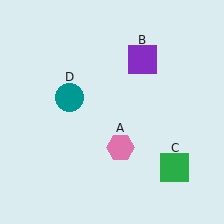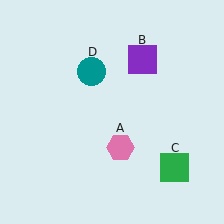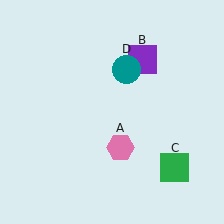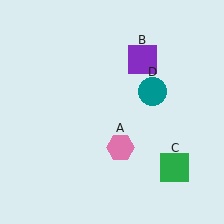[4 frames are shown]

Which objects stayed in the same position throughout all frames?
Pink hexagon (object A) and purple square (object B) and green square (object C) remained stationary.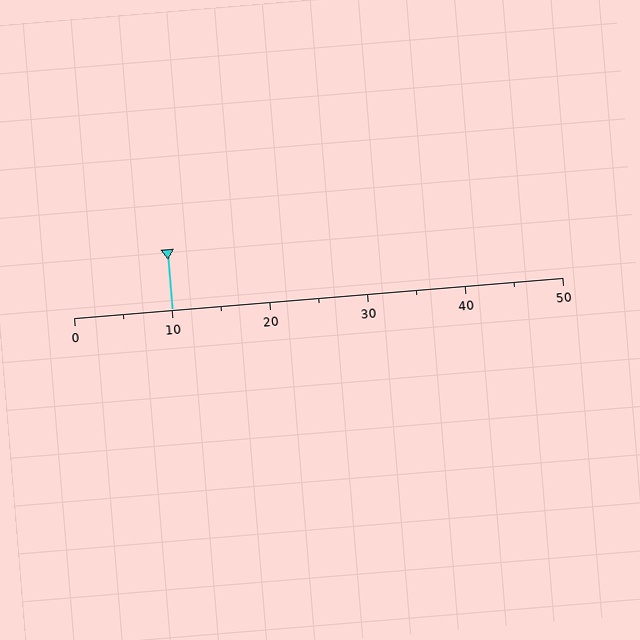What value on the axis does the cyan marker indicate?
The marker indicates approximately 10.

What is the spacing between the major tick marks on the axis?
The major ticks are spaced 10 apart.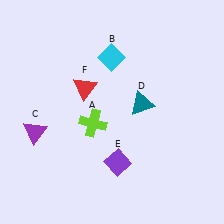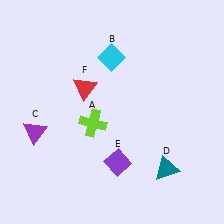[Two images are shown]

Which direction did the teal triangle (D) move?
The teal triangle (D) moved down.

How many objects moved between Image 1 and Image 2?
1 object moved between the two images.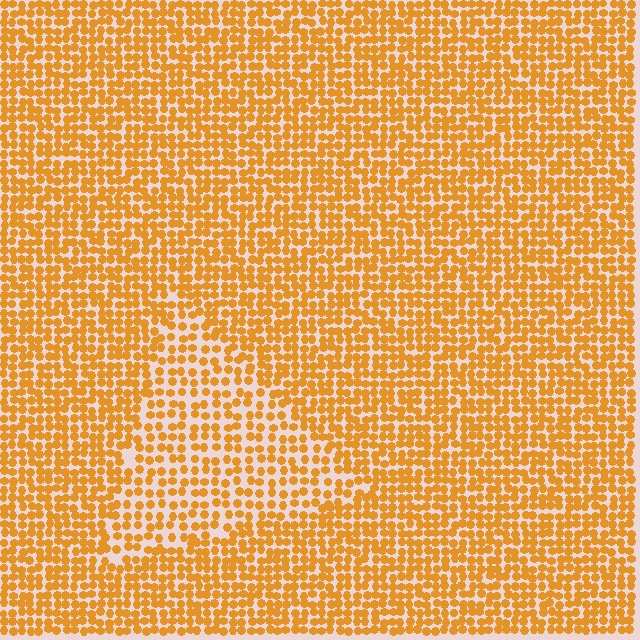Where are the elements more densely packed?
The elements are more densely packed outside the triangle boundary.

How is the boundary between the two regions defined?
The boundary is defined by a change in element density (approximately 1.6x ratio). All elements are the same color, size, and shape.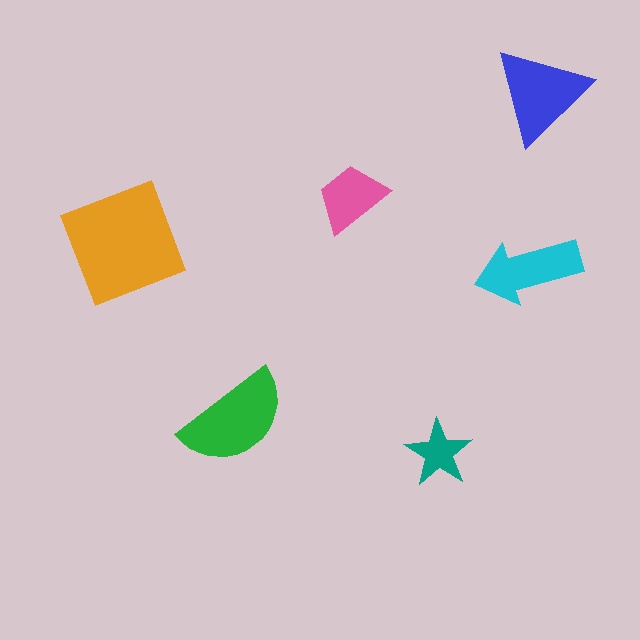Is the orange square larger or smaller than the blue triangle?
Larger.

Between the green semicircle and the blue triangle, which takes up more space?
The green semicircle.